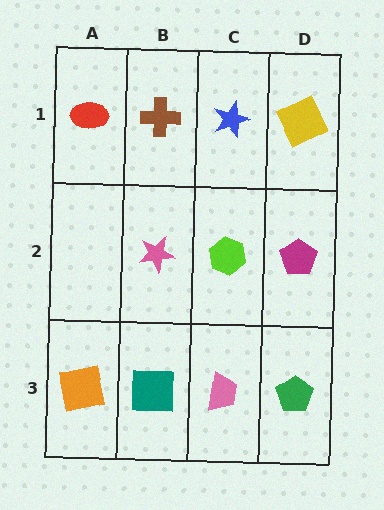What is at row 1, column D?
A yellow square.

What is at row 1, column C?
A blue star.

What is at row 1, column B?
A brown cross.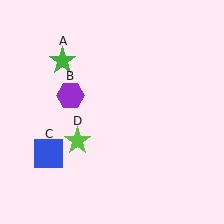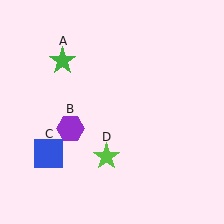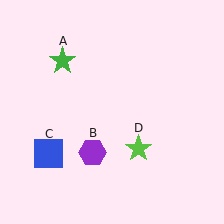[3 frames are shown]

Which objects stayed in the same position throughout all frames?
Green star (object A) and blue square (object C) remained stationary.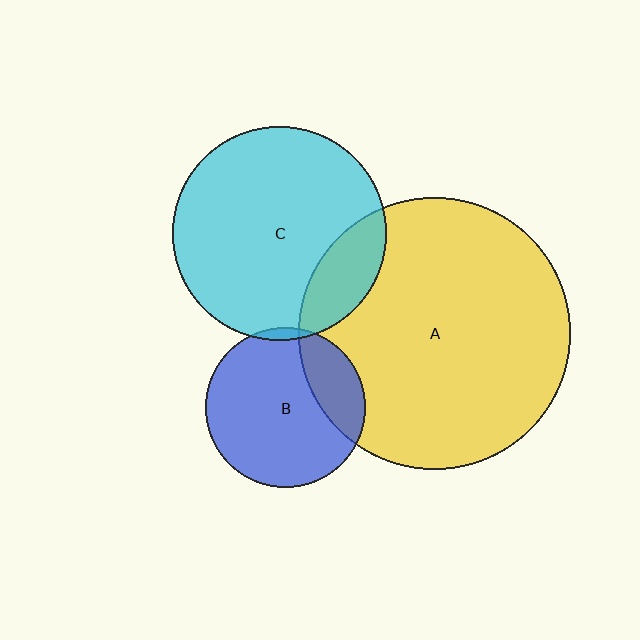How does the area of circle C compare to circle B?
Approximately 1.8 times.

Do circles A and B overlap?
Yes.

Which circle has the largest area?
Circle A (yellow).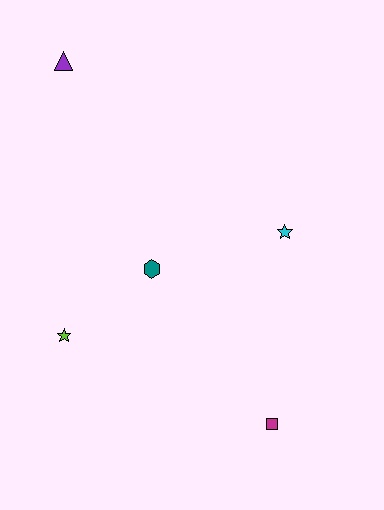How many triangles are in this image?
There is 1 triangle.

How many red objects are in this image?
There are no red objects.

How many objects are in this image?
There are 5 objects.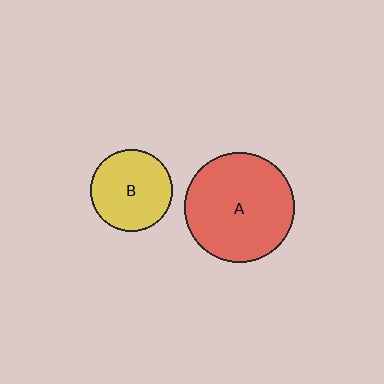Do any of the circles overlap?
No, none of the circles overlap.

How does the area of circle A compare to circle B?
Approximately 1.8 times.